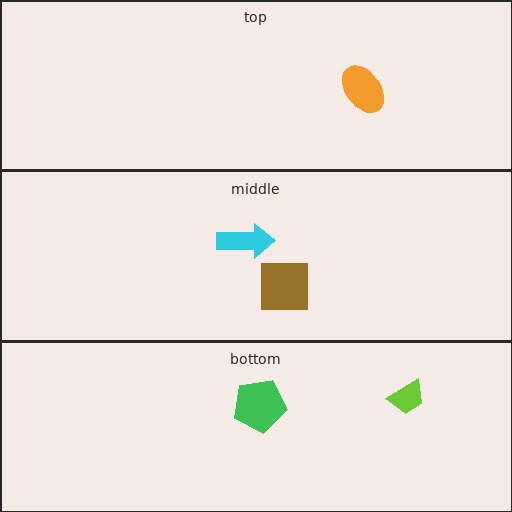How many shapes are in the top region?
1.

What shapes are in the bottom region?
The green pentagon, the lime trapezoid.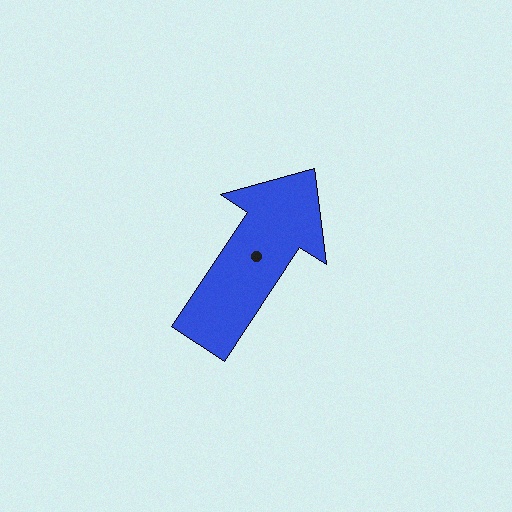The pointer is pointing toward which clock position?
Roughly 1 o'clock.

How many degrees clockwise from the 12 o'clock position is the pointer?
Approximately 34 degrees.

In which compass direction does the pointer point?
Northeast.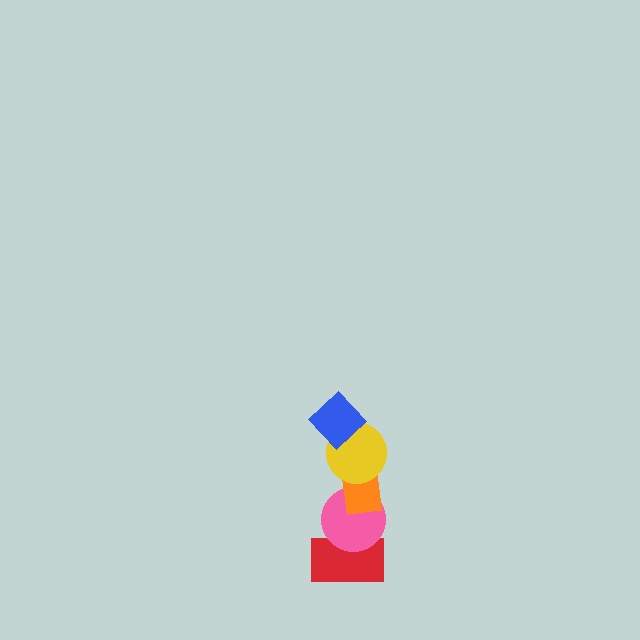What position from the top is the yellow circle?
The yellow circle is 2nd from the top.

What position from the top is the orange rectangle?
The orange rectangle is 3rd from the top.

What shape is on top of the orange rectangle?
The yellow circle is on top of the orange rectangle.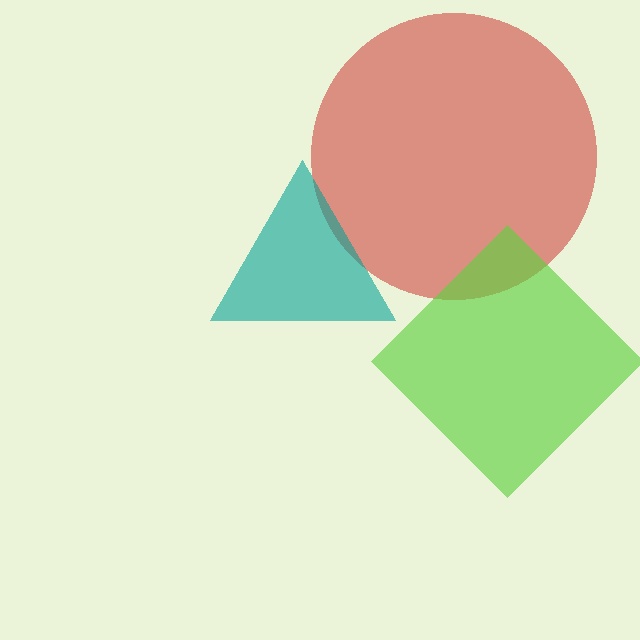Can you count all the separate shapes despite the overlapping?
Yes, there are 3 separate shapes.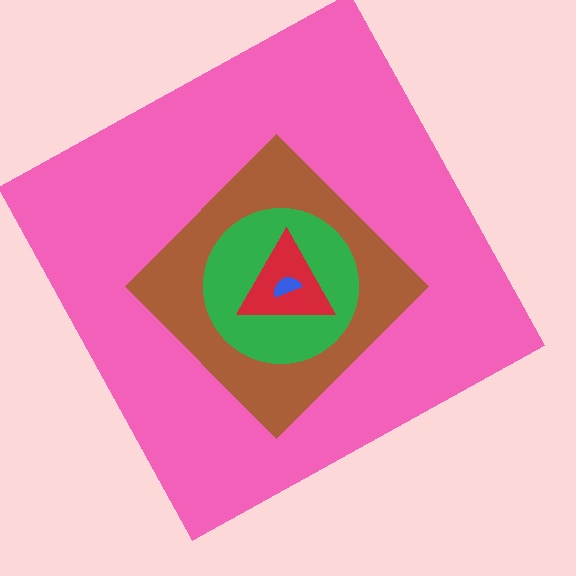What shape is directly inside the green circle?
The red triangle.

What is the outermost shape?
The pink square.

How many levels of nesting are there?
5.